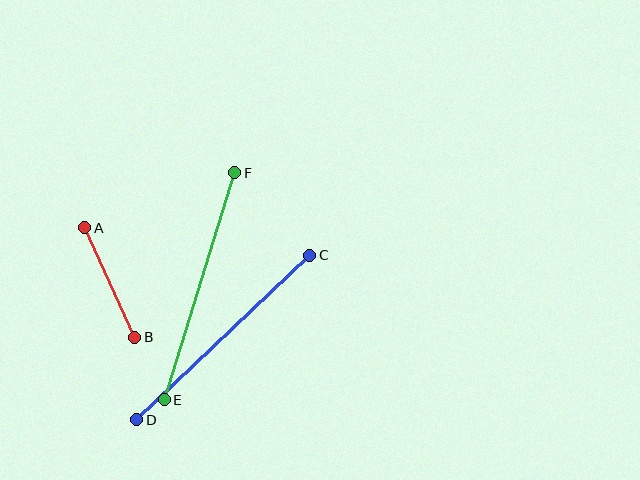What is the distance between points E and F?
The distance is approximately 238 pixels.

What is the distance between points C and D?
The distance is approximately 239 pixels.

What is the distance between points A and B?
The distance is approximately 120 pixels.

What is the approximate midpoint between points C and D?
The midpoint is at approximately (223, 337) pixels.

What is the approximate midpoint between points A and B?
The midpoint is at approximately (110, 282) pixels.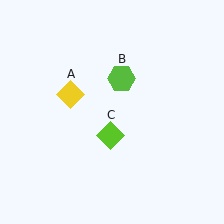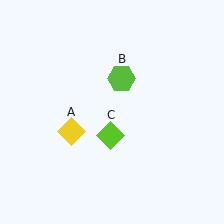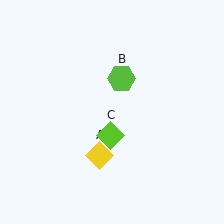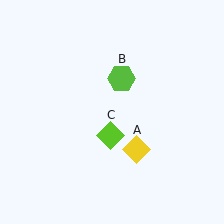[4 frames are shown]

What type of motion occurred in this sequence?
The yellow diamond (object A) rotated counterclockwise around the center of the scene.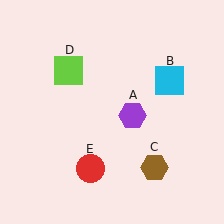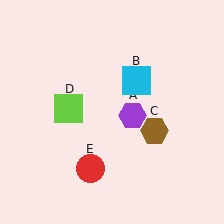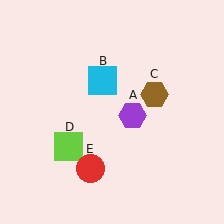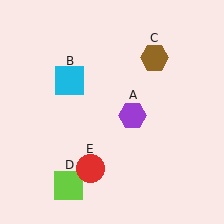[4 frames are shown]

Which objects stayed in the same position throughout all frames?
Purple hexagon (object A) and red circle (object E) remained stationary.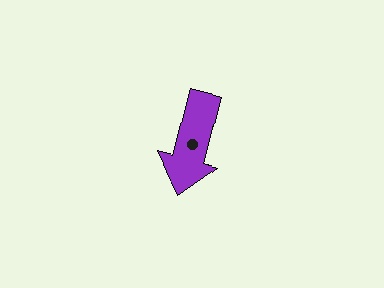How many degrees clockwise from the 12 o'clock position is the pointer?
Approximately 194 degrees.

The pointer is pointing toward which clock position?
Roughly 6 o'clock.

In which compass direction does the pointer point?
South.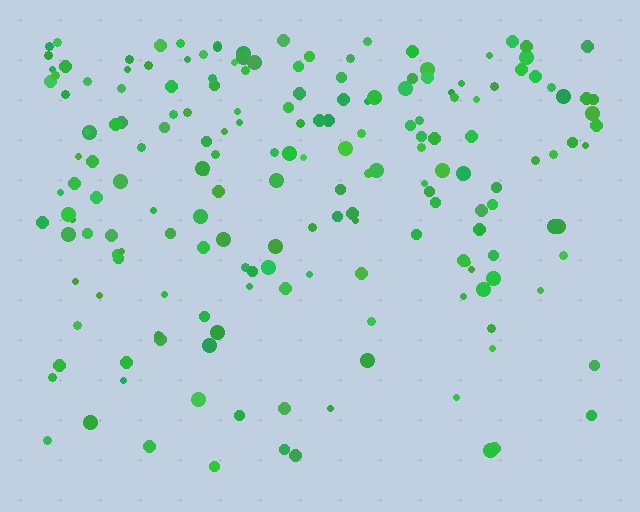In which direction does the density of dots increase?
From bottom to top, with the top side densest.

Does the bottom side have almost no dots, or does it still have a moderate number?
Still a moderate number, just noticeably fewer than the top.